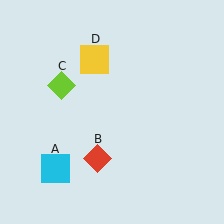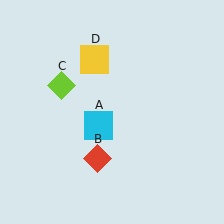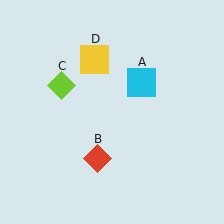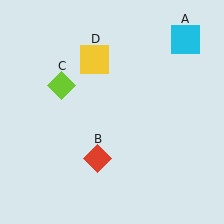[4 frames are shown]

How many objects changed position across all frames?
1 object changed position: cyan square (object A).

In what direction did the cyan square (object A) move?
The cyan square (object A) moved up and to the right.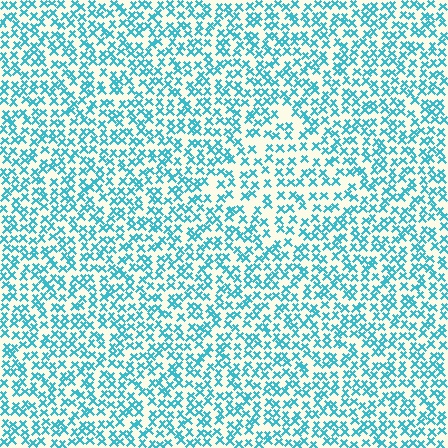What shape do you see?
I see a diamond.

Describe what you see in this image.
The image contains small cyan elements arranged at two different densities. A diamond-shaped region is visible where the elements are less densely packed than the surrounding area.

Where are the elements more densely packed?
The elements are more densely packed outside the diamond boundary.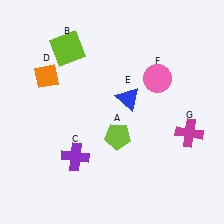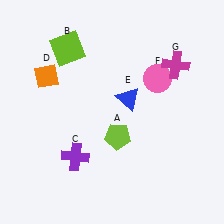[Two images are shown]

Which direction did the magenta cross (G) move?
The magenta cross (G) moved up.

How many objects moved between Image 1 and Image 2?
1 object moved between the two images.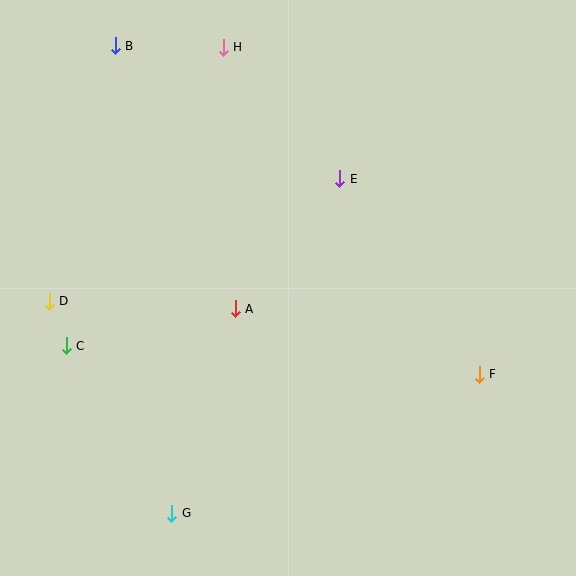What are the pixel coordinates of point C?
Point C is at (66, 346).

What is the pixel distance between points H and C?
The distance between H and C is 337 pixels.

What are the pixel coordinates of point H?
Point H is at (223, 47).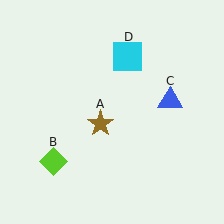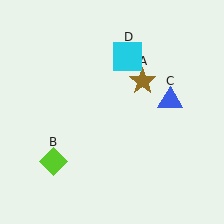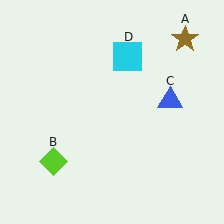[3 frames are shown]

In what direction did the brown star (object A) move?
The brown star (object A) moved up and to the right.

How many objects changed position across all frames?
1 object changed position: brown star (object A).